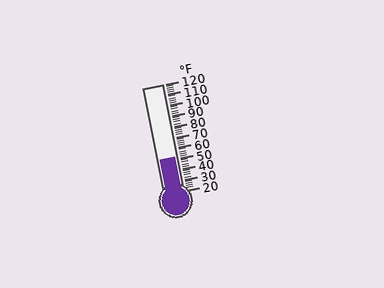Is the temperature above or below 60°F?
The temperature is below 60°F.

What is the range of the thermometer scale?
The thermometer scale ranges from 20°F to 120°F.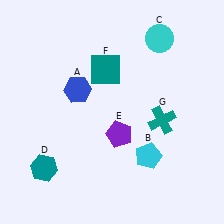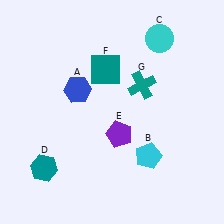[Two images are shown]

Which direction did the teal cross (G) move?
The teal cross (G) moved up.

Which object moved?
The teal cross (G) moved up.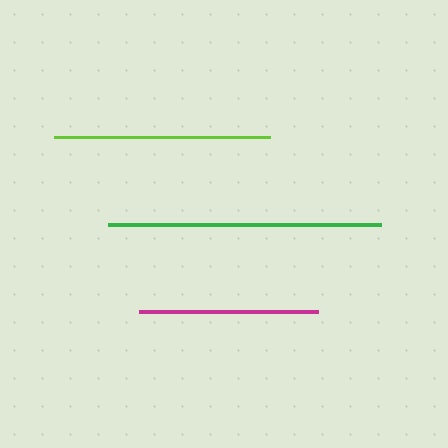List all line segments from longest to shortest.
From longest to shortest: green, lime, magenta.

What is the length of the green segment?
The green segment is approximately 273 pixels long.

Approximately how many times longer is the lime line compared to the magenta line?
The lime line is approximately 1.2 times the length of the magenta line.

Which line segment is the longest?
The green line is the longest at approximately 273 pixels.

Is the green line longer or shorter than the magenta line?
The green line is longer than the magenta line.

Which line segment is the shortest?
The magenta line is the shortest at approximately 179 pixels.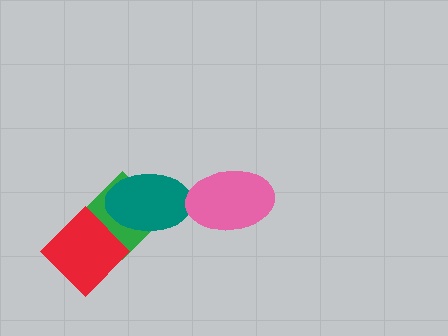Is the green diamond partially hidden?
Yes, it is partially covered by another shape.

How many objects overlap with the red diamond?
1 object overlaps with the red diamond.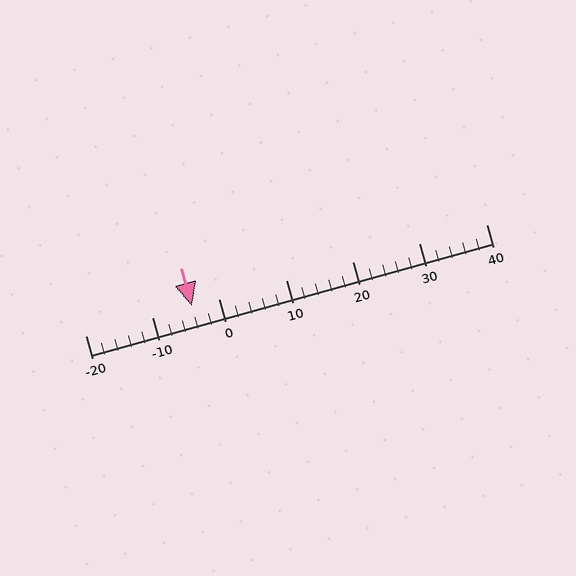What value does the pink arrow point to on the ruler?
The pink arrow points to approximately -4.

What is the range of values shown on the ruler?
The ruler shows values from -20 to 40.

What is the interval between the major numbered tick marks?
The major tick marks are spaced 10 units apart.